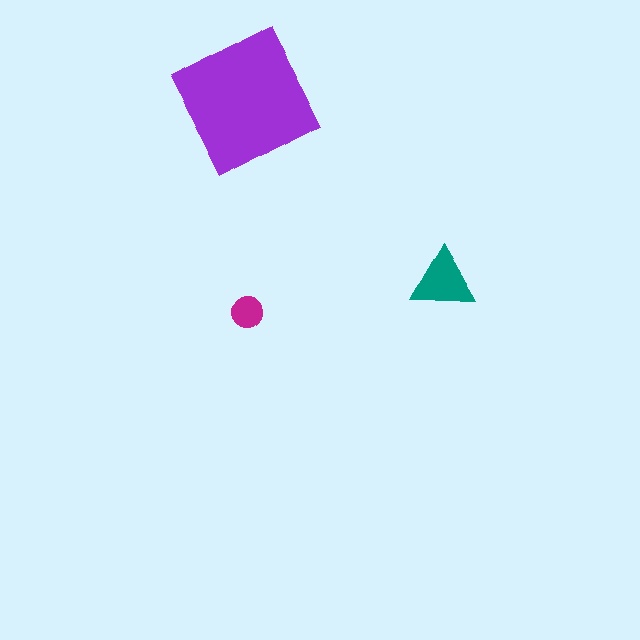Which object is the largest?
The purple square.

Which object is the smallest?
The magenta circle.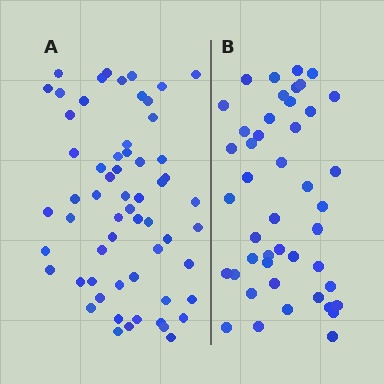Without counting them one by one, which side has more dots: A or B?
Region A (the left region) has more dots.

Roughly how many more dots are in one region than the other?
Region A has approximately 15 more dots than region B.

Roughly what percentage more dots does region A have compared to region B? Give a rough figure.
About 35% more.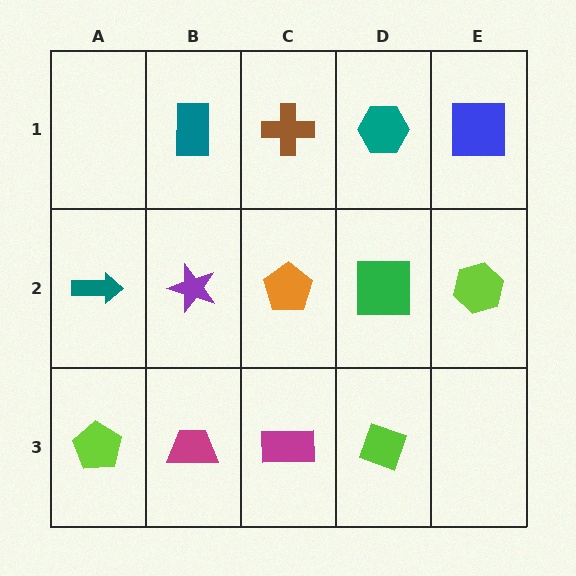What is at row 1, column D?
A teal hexagon.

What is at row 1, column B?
A teal rectangle.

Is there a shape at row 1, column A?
No, that cell is empty.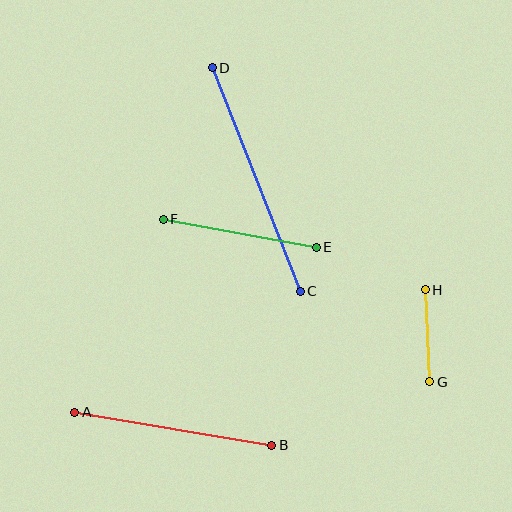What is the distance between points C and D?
The distance is approximately 240 pixels.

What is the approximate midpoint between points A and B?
The midpoint is at approximately (173, 429) pixels.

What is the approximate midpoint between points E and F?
The midpoint is at approximately (240, 233) pixels.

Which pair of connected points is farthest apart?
Points C and D are farthest apart.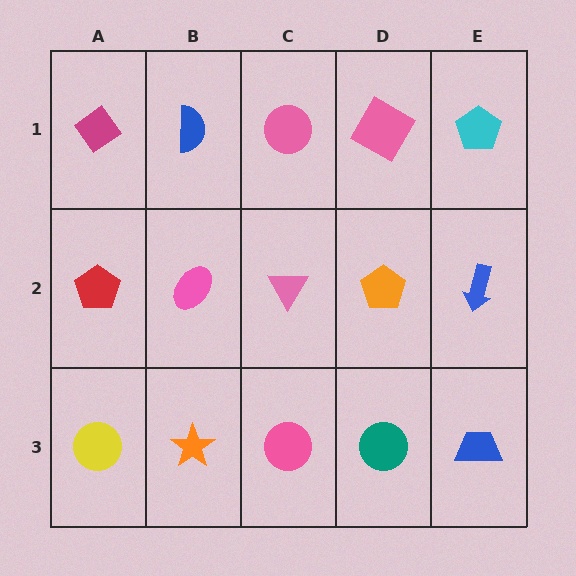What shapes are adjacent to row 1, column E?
A blue arrow (row 2, column E), a pink square (row 1, column D).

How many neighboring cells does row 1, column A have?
2.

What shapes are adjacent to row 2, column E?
A cyan pentagon (row 1, column E), a blue trapezoid (row 3, column E), an orange pentagon (row 2, column D).